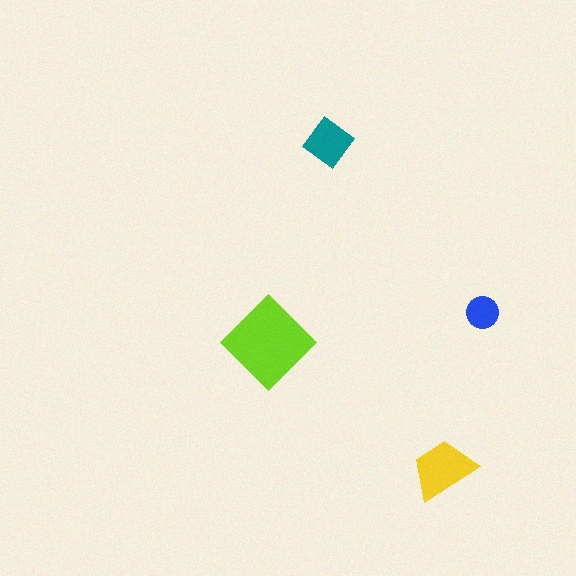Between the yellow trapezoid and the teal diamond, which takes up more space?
The yellow trapezoid.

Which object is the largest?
The lime diamond.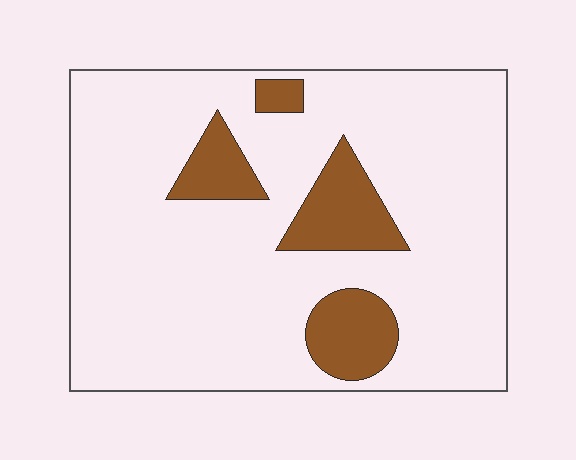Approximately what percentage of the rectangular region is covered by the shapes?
Approximately 15%.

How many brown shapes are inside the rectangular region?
4.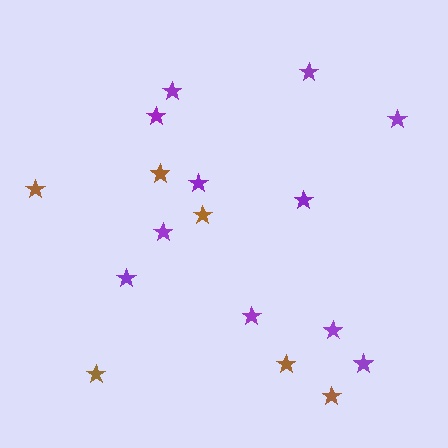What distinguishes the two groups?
There are 2 groups: one group of purple stars (11) and one group of brown stars (6).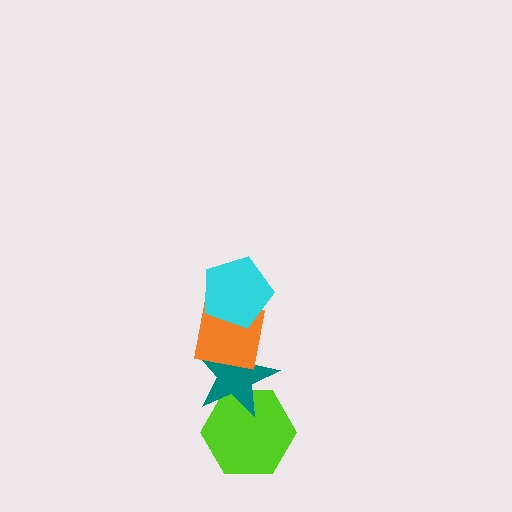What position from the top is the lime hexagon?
The lime hexagon is 4th from the top.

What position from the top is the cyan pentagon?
The cyan pentagon is 1st from the top.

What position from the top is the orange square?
The orange square is 2nd from the top.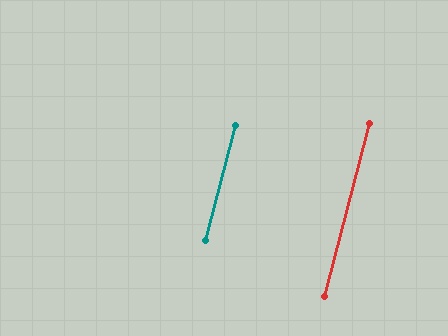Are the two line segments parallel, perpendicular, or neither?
Parallel — their directions differ by only 0.3°.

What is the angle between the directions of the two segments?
Approximately 0 degrees.